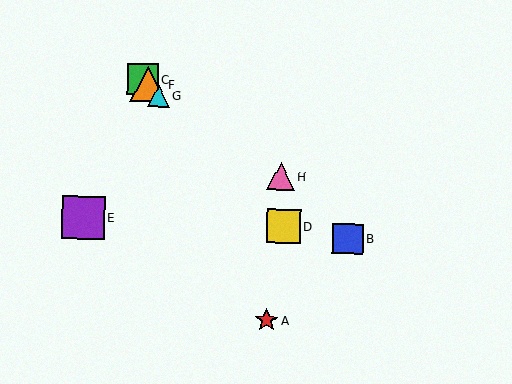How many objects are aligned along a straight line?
4 objects (C, D, F, G) are aligned along a straight line.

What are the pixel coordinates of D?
Object D is at (284, 226).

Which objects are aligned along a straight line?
Objects C, D, F, G are aligned along a straight line.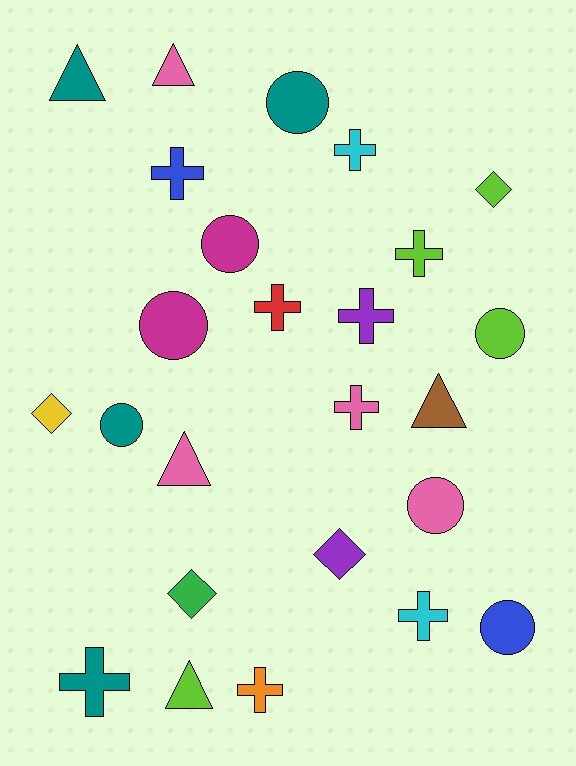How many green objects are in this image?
There is 1 green object.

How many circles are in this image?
There are 7 circles.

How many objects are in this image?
There are 25 objects.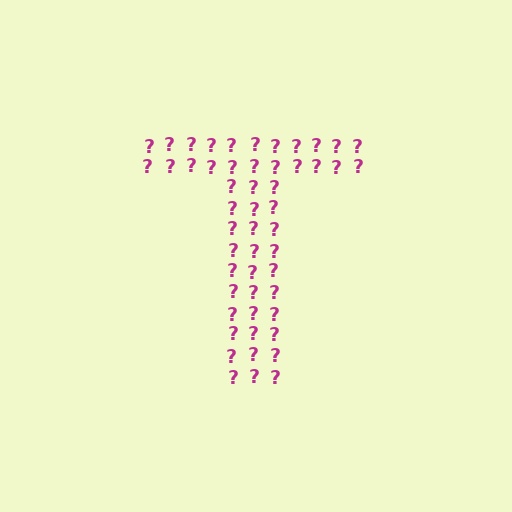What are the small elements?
The small elements are question marks.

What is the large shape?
The large shape is the letter T.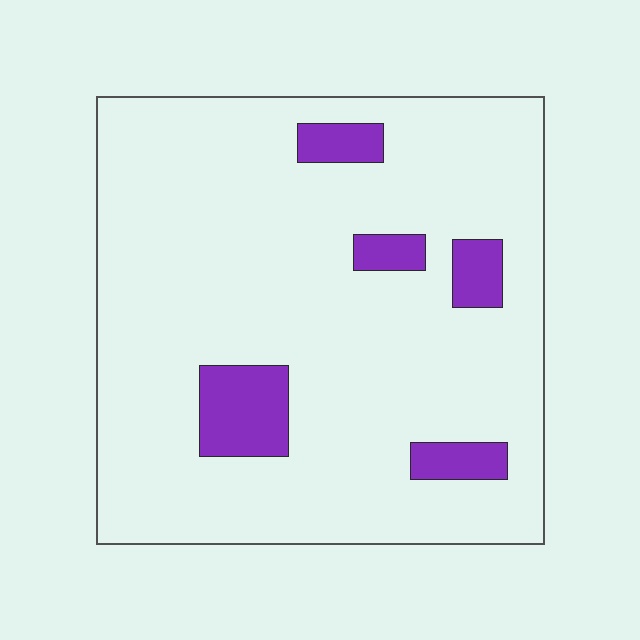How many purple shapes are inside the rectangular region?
5.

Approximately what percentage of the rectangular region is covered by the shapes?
Approximately 10%.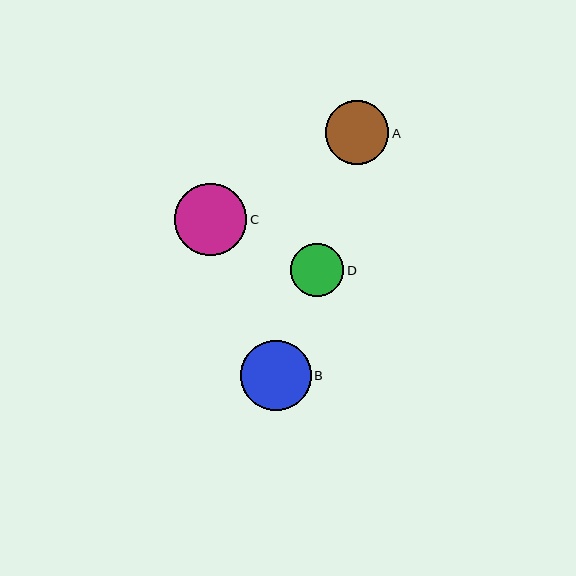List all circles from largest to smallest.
From largest to smallest: C, B, A, D.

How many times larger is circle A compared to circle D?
Circle A is approximately 1.2 times the size of circle D.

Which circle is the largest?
Circle C is the largest with a size of approximately 72 pixels.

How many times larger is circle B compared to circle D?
Circle B is approximately 1.3 times the size of circle D.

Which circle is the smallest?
Circle D is the smallest with a size of approximately 53 pixels.